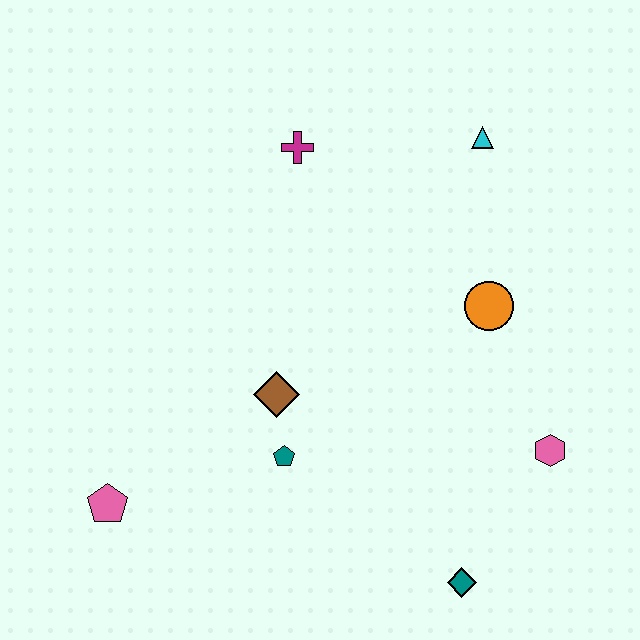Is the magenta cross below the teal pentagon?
No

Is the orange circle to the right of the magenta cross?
Yes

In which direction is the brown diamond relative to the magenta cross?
The brown diamond is below the magenta cross.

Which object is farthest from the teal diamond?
The magenta cross is farthest from the teal diamond.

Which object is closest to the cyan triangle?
The orange circle is closest to the cyan triangle.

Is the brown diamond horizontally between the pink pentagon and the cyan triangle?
Yes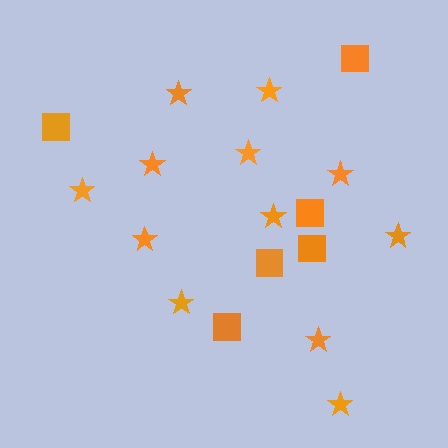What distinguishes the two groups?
There are 2 groups: one group of squares (6) and one group of stars (12).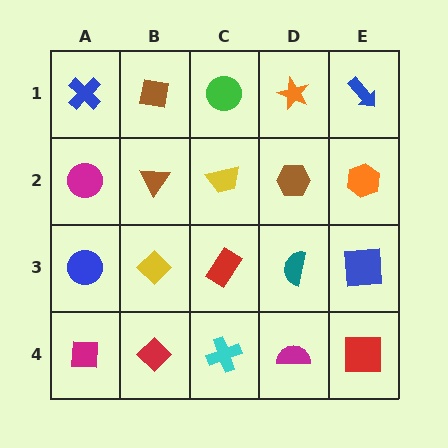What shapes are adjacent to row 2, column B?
A brown square (row 1, column B), a yellow diamond (row 3, column B), a magenta circle (row 2, column A), a yellow trapezoid (row 2, column C).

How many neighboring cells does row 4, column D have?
3.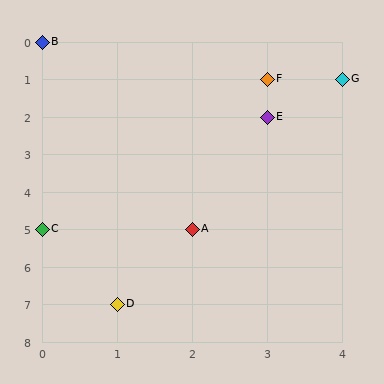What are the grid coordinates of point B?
Point B is at grid coordinates (0, 0).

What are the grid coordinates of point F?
Point F is at grid coordinates (3, 1).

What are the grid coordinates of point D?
Point D is at grid coordinates (1, 7).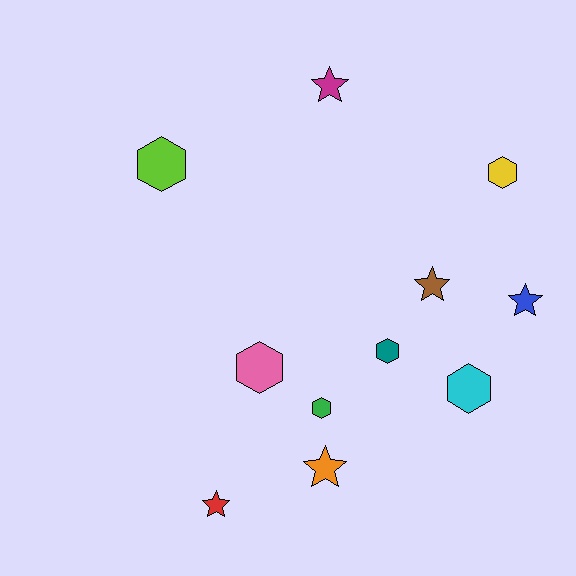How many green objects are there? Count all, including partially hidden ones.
There is 1 green object.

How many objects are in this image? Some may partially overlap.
There are 11 objects.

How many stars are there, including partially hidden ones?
There are 5 stars.